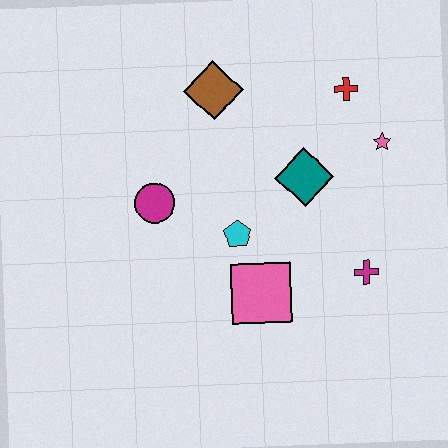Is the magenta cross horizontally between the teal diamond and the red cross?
No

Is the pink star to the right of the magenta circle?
Yes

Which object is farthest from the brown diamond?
The magenta cross is farthest from the brown diamond.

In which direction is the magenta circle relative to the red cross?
The magenta circle is to the left of the red cross.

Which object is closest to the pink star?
The red cross is closest to the pink star.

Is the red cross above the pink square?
Yes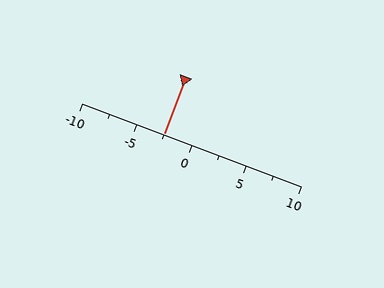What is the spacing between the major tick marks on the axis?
The major ticks are spaced 5 apart.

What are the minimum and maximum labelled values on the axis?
The axis runs from -10 to 10.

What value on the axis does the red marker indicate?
The marker indicates approximately -2.5.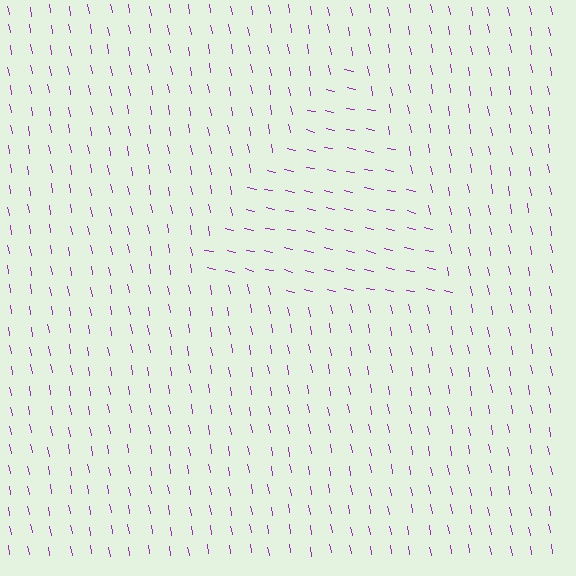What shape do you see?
I see a triangle.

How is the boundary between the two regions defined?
The boundary is defined purely by a change in line orientation (approximately 67 degrees difference). All lines are the same color and thickness.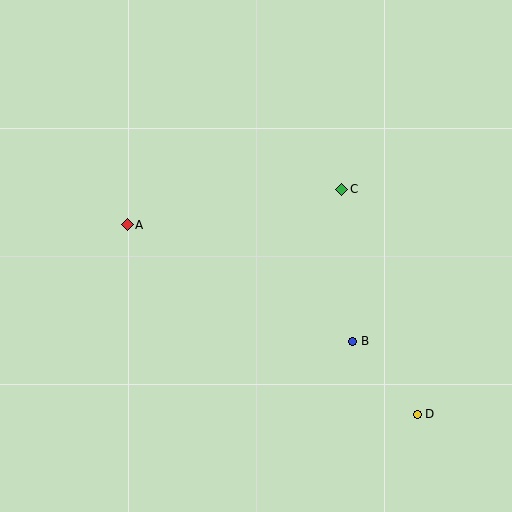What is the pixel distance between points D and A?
The distance between D and A is 346 pixels.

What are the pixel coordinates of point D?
Point D is at (417, 414).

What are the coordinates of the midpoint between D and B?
The midpoint between D and B is at (385, 378).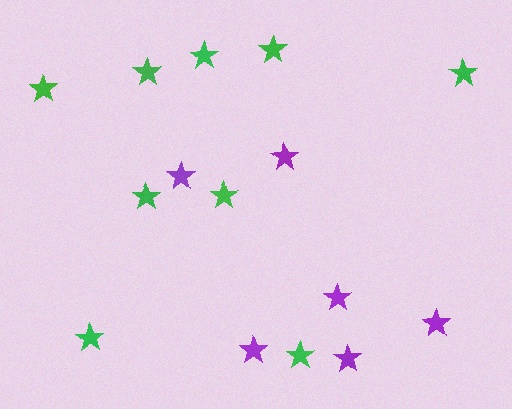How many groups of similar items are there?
There are 2 groups: one group of green stars (9) and one group of purple stars (6).